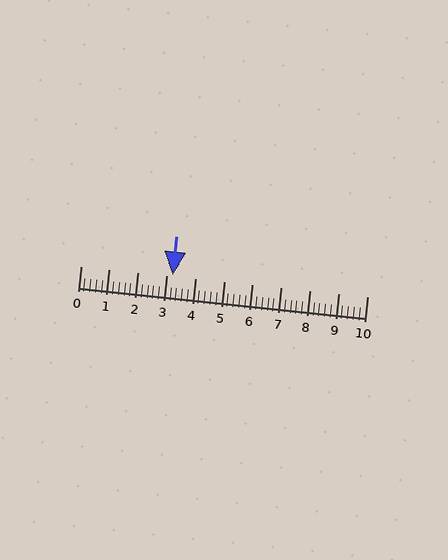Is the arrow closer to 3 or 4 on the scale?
The arrow is closer to 3.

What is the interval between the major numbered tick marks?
The major tick marks are spaced 1 units apart.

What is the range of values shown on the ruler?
The ruler shows values from 0 to 10.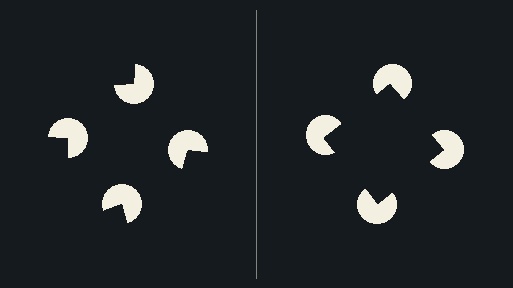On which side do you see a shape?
An illusory square appears on the right side. On the left side the wedge cuts are rotated, so no coherent shape forms.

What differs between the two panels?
The pac-man discs are positioned identically on both sides; only the wedge orientations differ. On the right they align to a square; on the left they are misaligned.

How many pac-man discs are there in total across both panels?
8 — 4 on each side.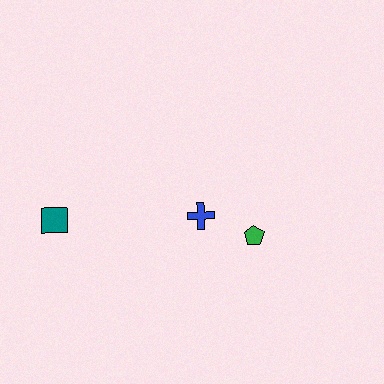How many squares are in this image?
There is 1 square.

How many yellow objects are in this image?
There are no yellow objects.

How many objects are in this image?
There are 3 objects.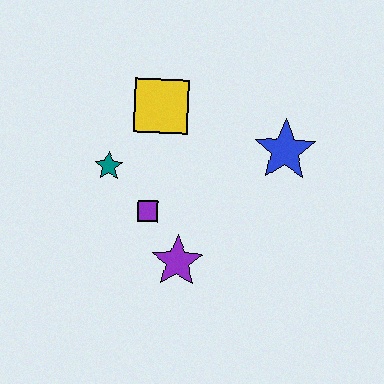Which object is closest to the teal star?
The purple square is closest to the teal star.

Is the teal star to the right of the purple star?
No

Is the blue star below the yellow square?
Yes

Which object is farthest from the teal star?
The blue star is farthest from the teal star.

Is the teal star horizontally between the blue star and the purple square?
No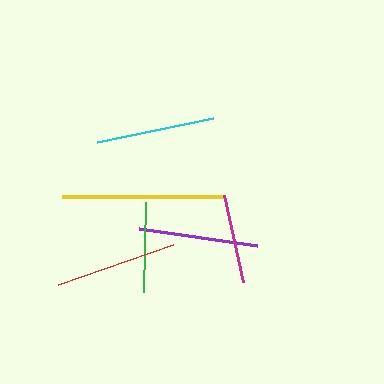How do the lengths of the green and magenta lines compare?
The green and magenta lines are approximately the same length.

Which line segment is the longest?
The yellow line is the longest at approximately 161 pixels.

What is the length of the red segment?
The red segment is approximately 123 pixels long.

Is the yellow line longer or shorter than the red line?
The yellow line is longer than the red line.